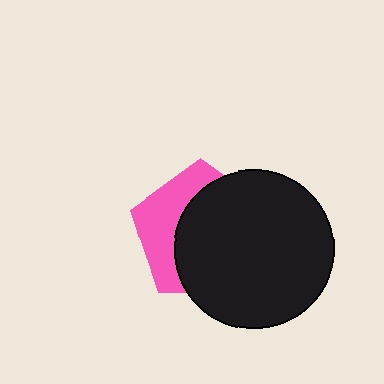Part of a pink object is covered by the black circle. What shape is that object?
It is a pentagon.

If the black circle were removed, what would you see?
You would see the complete pink pentagon.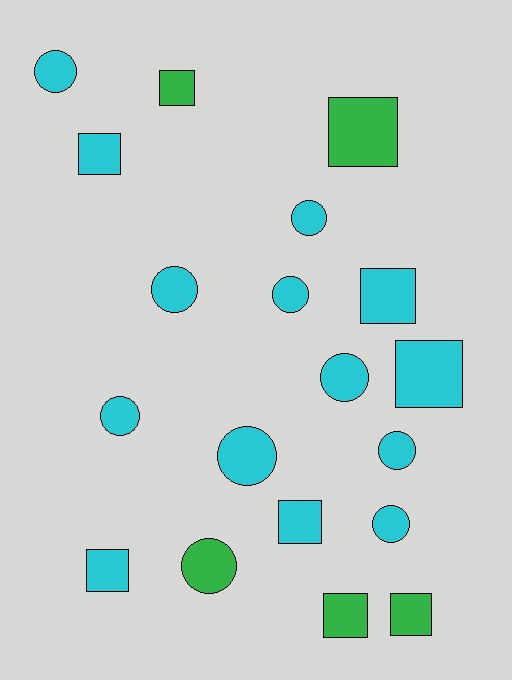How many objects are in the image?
There are 19 objects.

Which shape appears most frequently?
Circle, with 10 objects.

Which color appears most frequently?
Cyan, with 14 objects.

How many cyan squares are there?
There are 5 cyan squares.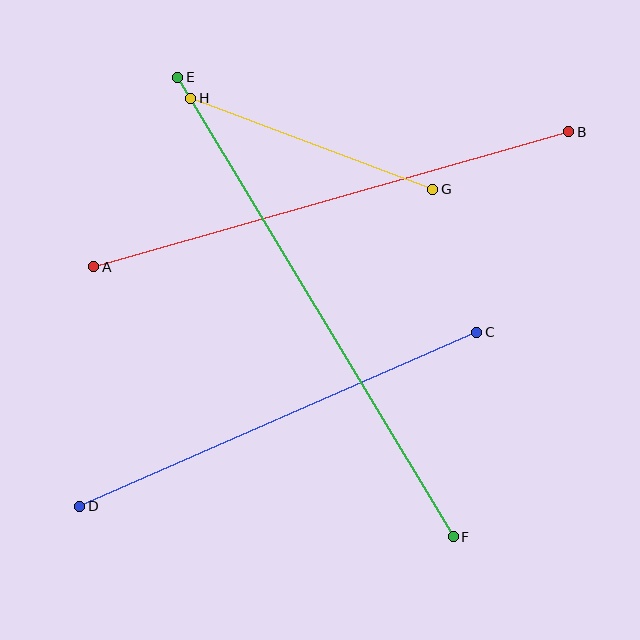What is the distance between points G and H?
The distance is approximately 258 pixels.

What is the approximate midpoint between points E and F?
The midpoint is at approximately (315, 307) pixels.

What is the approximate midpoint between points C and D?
The midpoint is at approximately (278, 419) pixels.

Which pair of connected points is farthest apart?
Points E and F are farthest apart.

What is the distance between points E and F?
The distance is approximately 536 pixels.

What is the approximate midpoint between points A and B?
The midpoint is at approximately (331, 199) pixels.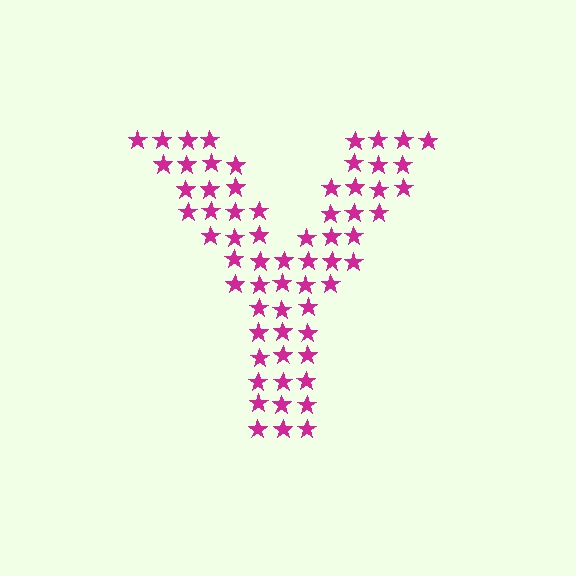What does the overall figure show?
The overall figure shows the letter Y.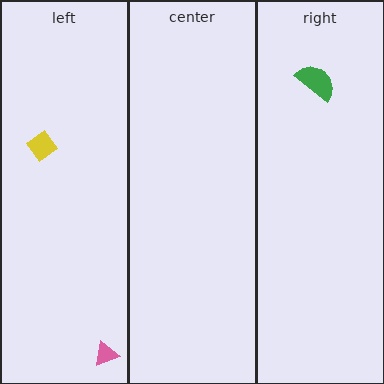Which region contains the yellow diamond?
The left region.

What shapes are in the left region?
The yellow diamond, the pink triangle.